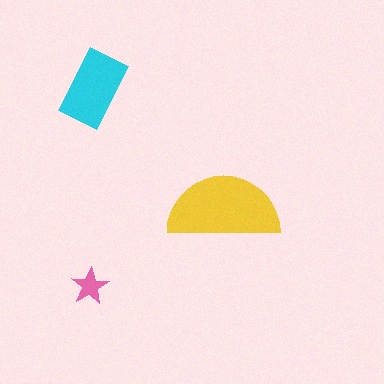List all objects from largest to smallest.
The yellow semicircle, the cyan rectangle, the pink star.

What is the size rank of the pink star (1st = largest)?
3rd.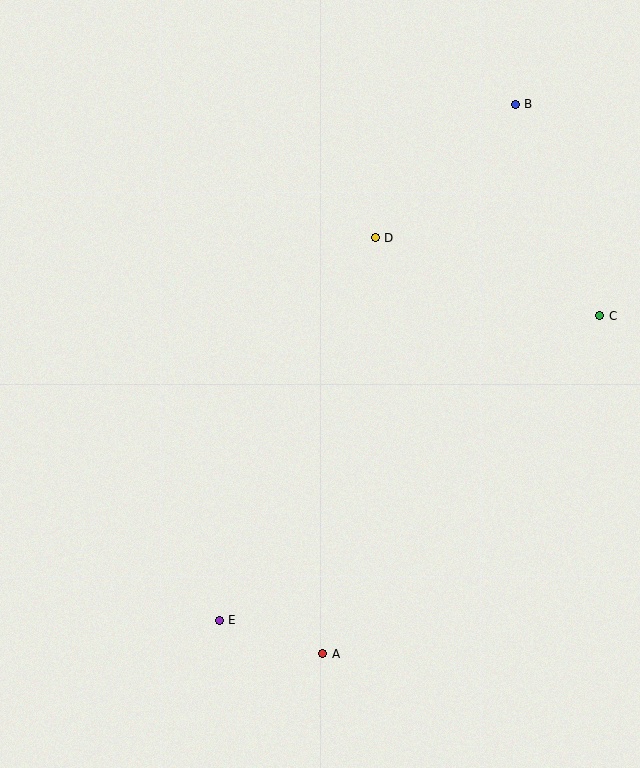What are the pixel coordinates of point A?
Point A is at (323, 654).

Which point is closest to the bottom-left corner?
Point E is closest to the bottom-left corner.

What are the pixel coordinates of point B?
Point B is at (515, 104).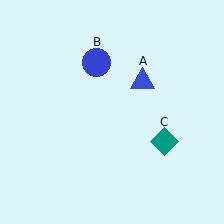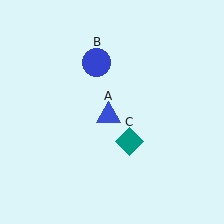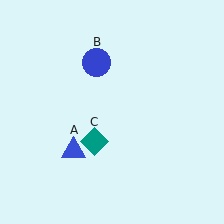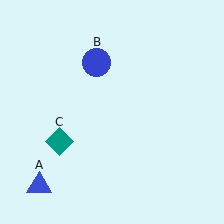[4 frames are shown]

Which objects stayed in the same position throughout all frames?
Blue circle (object B) remained stationary.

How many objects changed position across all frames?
2 objects changed position: blue triangle (object A), teal diamond (object C).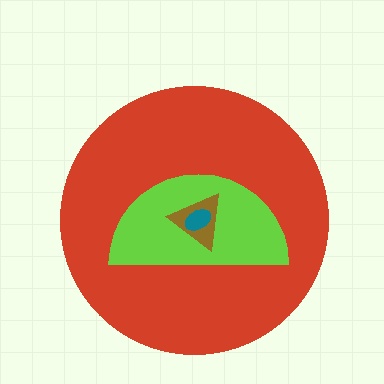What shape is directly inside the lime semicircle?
The brown triangle.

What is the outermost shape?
The red circle.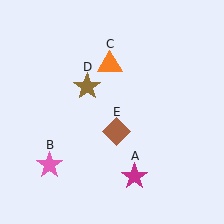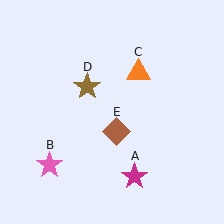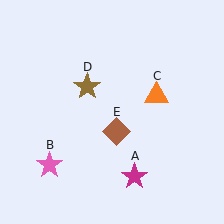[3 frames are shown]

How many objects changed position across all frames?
1 object changed position: orange triangle (object C).